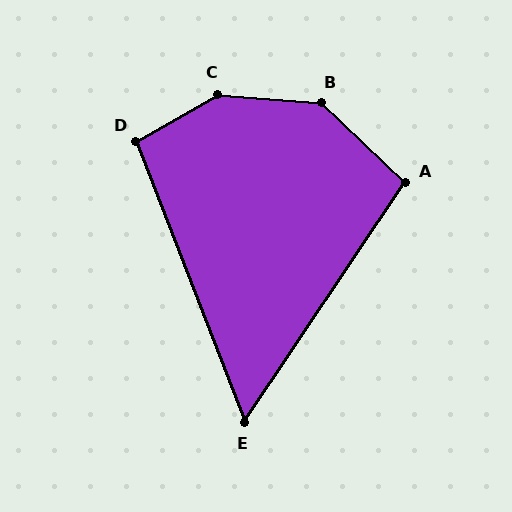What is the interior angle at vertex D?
Approximately 99 degrees (obtuse).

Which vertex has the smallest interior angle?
E, at approximately 55 degrees.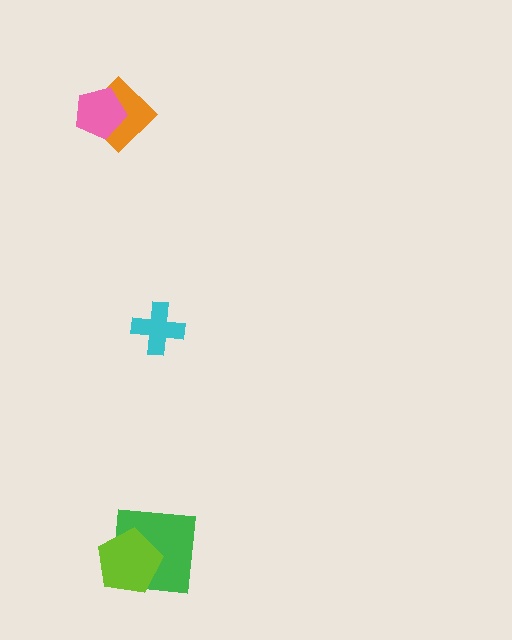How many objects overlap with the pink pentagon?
1 object overlaps with the pink pentagon.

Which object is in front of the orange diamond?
The pink pentagon is in front of the orange diamond.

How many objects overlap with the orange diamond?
1 object overlaps with the orange diamond.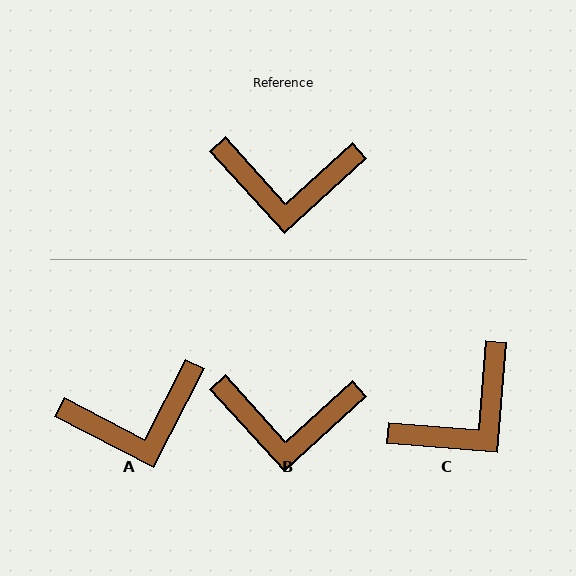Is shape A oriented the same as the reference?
No, it is off by about 20 degrees.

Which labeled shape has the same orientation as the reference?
B.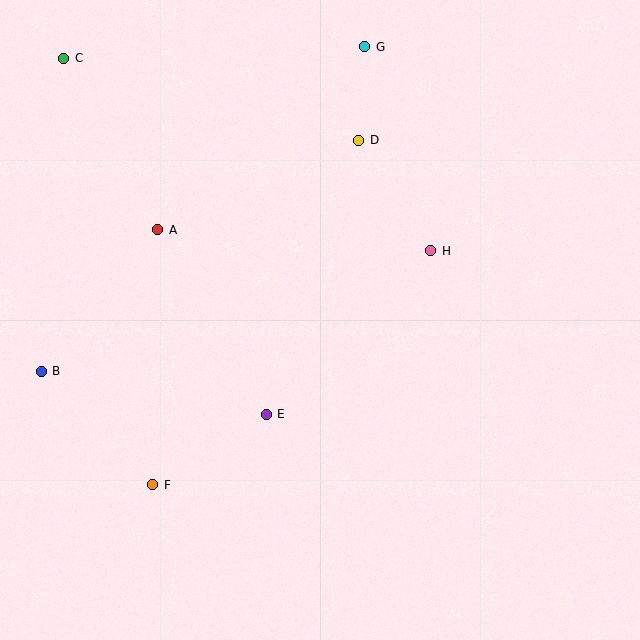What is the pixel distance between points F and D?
The distance between F and D is 401 pixels.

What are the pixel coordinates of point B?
Point B is at (41, 371).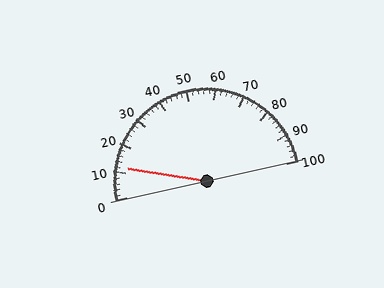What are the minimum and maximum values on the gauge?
The gauge ranges from 0 to 100.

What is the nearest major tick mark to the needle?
The nearest major tick mark is 10.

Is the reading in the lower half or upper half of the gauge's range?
The reading is in the lower half of the range (0 to 100).